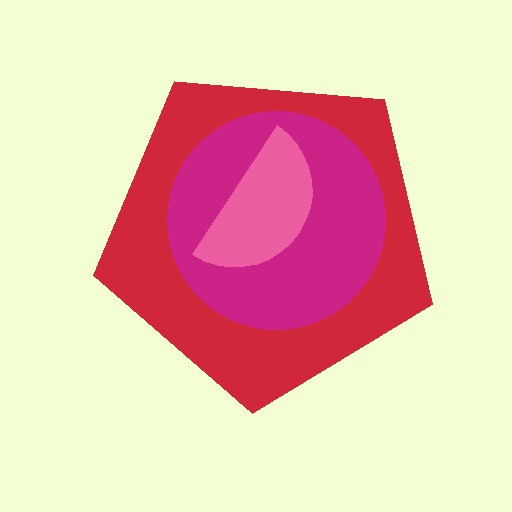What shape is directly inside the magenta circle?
The pink semicircle.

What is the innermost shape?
The pink semicircle.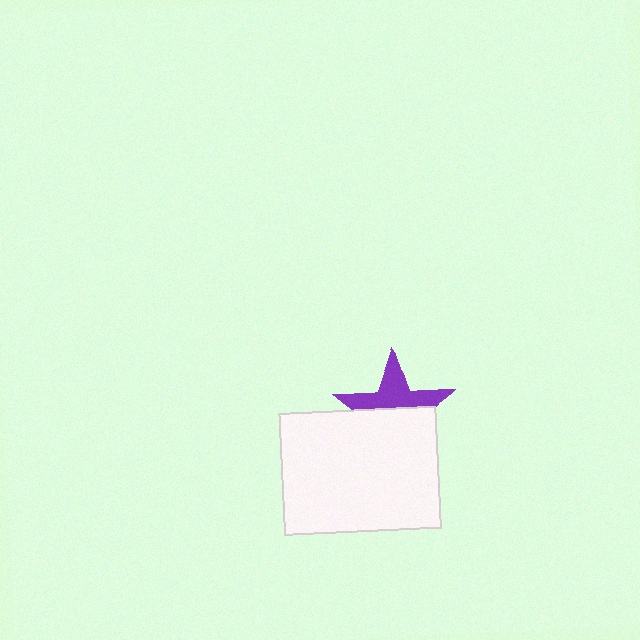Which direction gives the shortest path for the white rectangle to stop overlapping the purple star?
Moving down gives the shortest separation.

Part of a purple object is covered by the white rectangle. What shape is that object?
It is a star.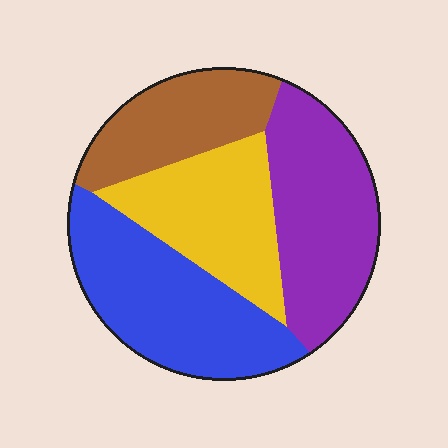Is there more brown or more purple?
Purple.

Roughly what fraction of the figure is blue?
Blue takes up about one third (1/3) of the figure.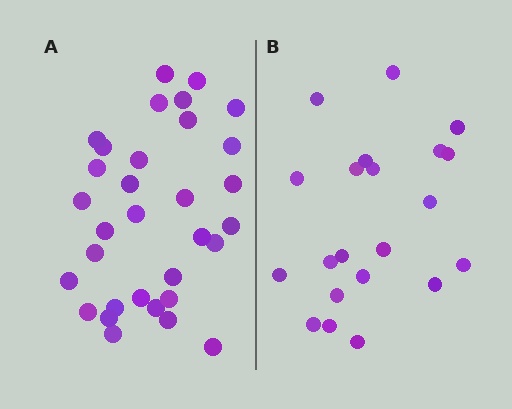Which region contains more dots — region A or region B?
Region A (the left region) has more dots.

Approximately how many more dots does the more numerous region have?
Region A has roughly 12 or so more dots than region B.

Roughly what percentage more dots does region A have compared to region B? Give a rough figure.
About 50% more.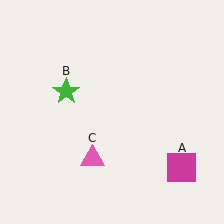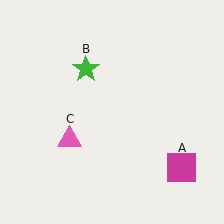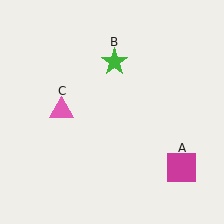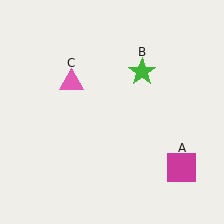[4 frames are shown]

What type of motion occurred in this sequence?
The green star (object B), pink triangle (object C) rotated clockwise around the center of the scene.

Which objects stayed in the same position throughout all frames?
Magenta square (object A) remained stationary.